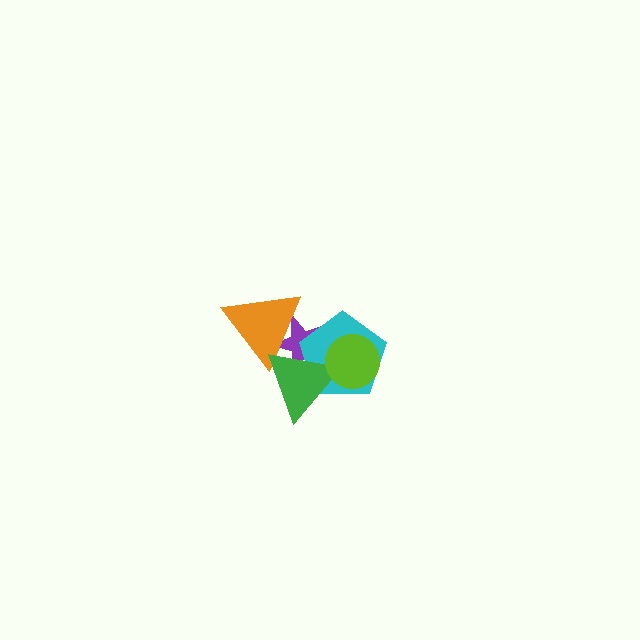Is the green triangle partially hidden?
Yes, it is partially covered by another shape.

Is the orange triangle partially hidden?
Yes, it is partially covered by another shape.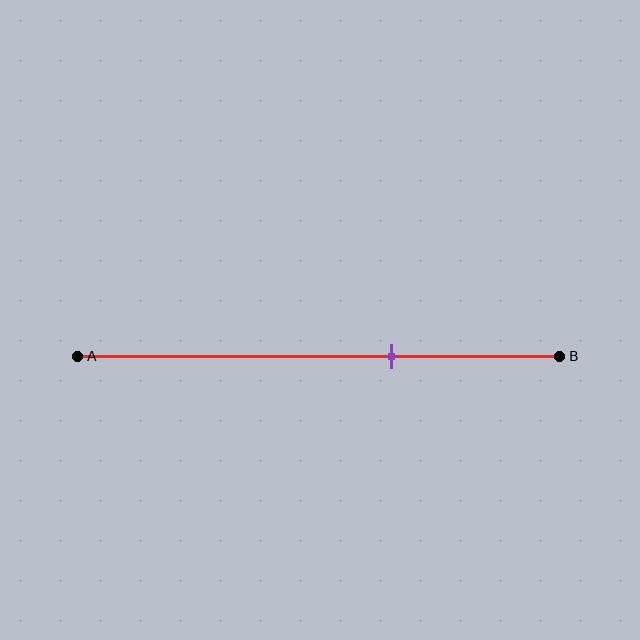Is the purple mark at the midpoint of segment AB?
No, the mark is at about 65% from A, not at the 50% midpoint.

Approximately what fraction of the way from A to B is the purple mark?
The purple mark is approximately 65% of the way from A to B.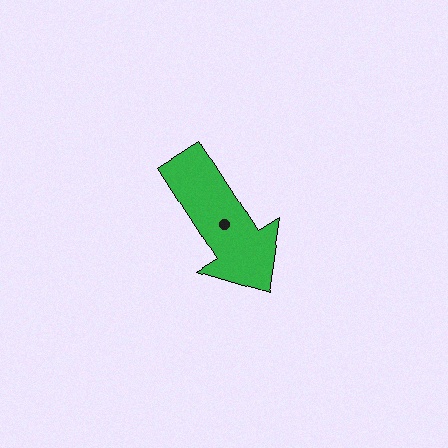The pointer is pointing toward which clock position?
Roughly 5 o'clock.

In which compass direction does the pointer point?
Southeast.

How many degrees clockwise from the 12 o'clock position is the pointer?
Approximately 147 degrees.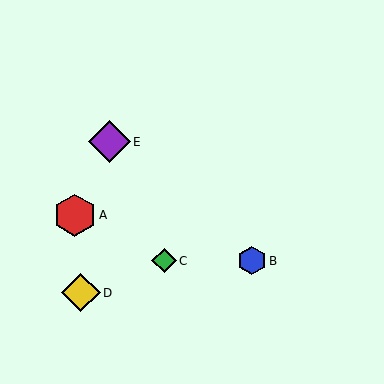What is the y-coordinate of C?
Object C is at y≈261.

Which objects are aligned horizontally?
Objects B, C are aligned horizontally.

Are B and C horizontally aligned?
Yes, both are at y≈261.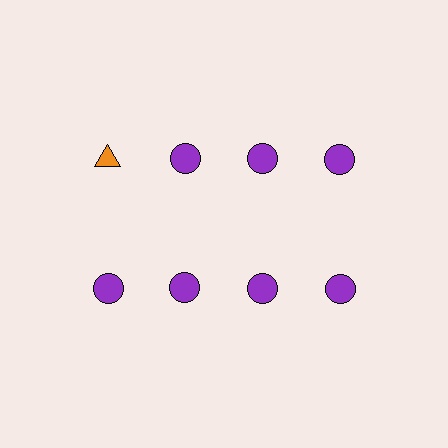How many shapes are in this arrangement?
There are 8 shapes arranged in a grid pattern.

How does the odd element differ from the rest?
It differs in both color (orange instead of purple) and shape (triangle instead of circle).